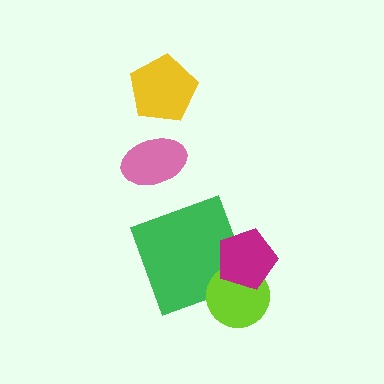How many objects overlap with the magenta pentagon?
2 objects overlap with the magenta pentagon.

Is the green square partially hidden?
Yes, it is partially covered by another shape.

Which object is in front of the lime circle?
The magenta pentagon is in front of the lime circle.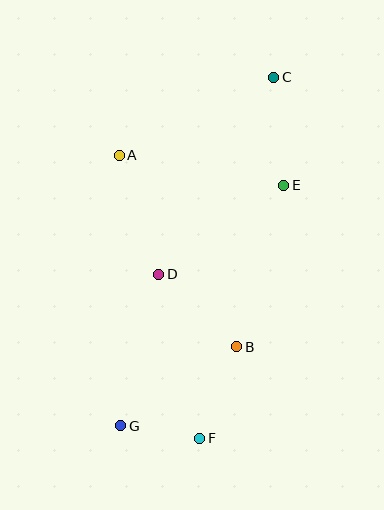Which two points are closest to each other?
Points F and G are closest to each other.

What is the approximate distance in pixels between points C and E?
The distance between C and E is approximately 109 pixels.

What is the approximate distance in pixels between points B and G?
The distance between B and G is approximately 140 pixels.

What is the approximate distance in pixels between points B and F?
The distance between B and F is approximately 99 pixels.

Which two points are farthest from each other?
Points C and G are farthest from each other.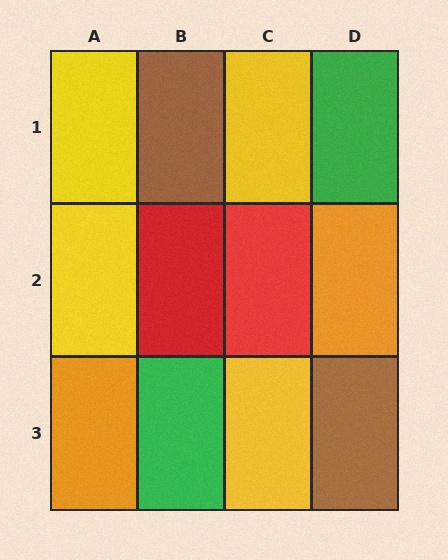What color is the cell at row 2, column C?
Red.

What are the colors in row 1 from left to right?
Yellow, brown, yellow, green.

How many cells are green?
2 cells are green.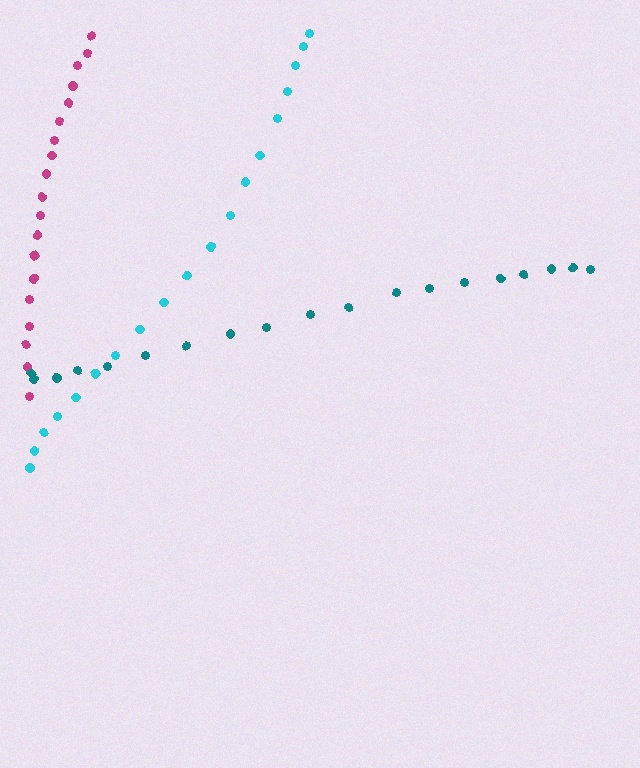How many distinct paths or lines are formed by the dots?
There are 3 distinct paths.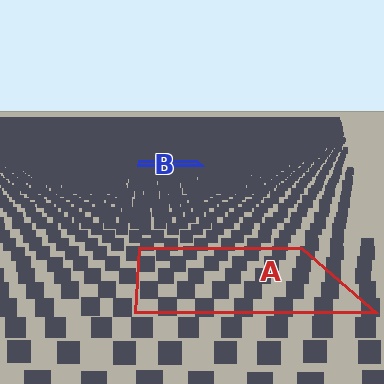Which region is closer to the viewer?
Region A is closer. The texture elements there are larger and more spread out.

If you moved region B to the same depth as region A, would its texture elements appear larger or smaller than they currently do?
They would appear larger. At a closer depth, the same texture elements are projected at a bigger on-screen size.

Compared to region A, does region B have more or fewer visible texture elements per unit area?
Region B has more texture elements per unit area — they are packed more densely because it is farther away.